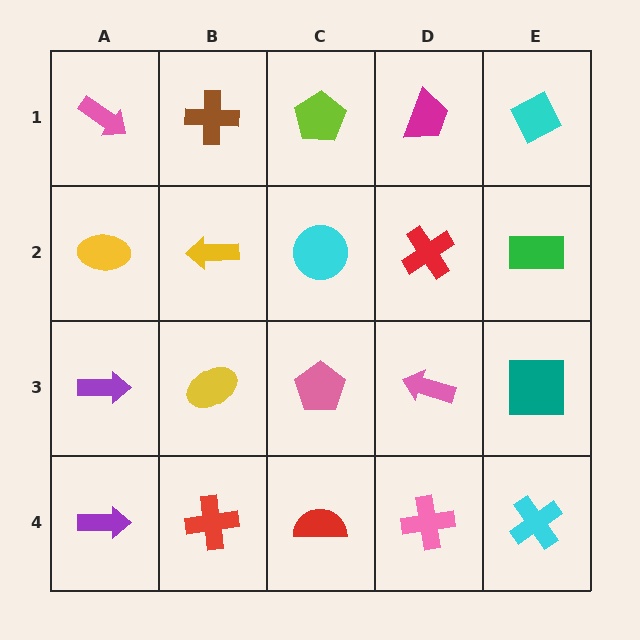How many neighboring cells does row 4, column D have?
3.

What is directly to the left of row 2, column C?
A yellow arrow.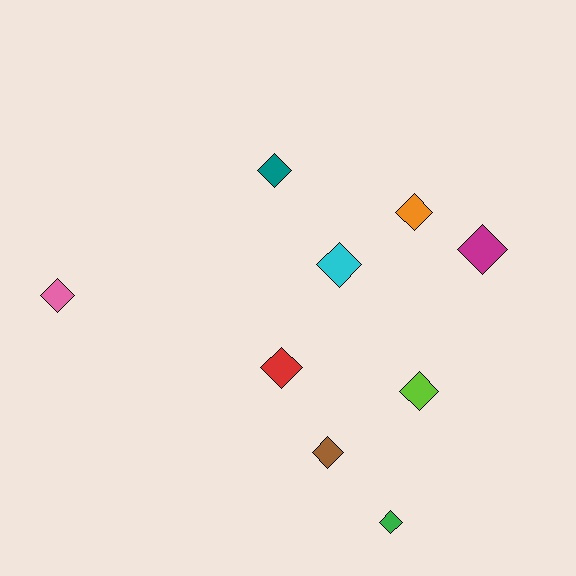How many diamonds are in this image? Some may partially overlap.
There are 9 diamonds.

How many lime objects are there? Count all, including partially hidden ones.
There is 1 lime object.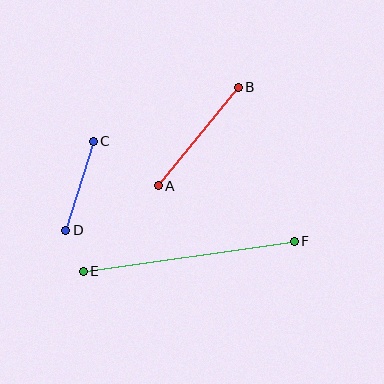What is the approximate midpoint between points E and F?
The midpoint is at approximately (189, 256) pixels.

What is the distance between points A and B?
The distance is approximately 127 pixels.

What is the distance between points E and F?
The distance is approximately 213 pixels.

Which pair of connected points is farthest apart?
Points E and F are farthest apart.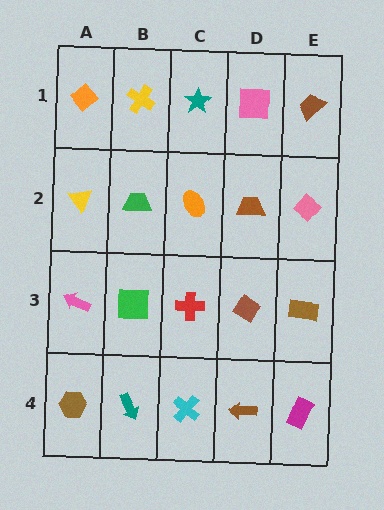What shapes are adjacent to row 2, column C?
A teal star (row 1, column C), a red cross (row 3, column C), a green trapezoid (row 2, column B), a brown trapezoid (row 2, column D).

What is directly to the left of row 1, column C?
A yellow cross.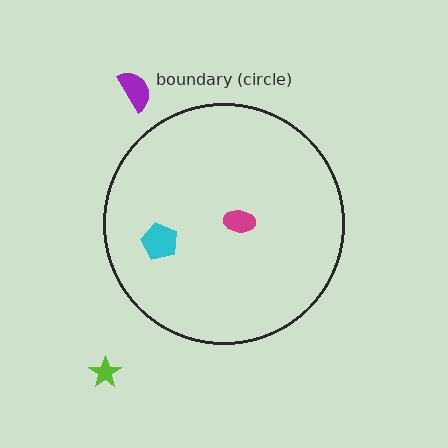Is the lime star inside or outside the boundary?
Outside.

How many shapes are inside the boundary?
2 inside, 2 outside.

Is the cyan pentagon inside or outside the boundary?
Inside.